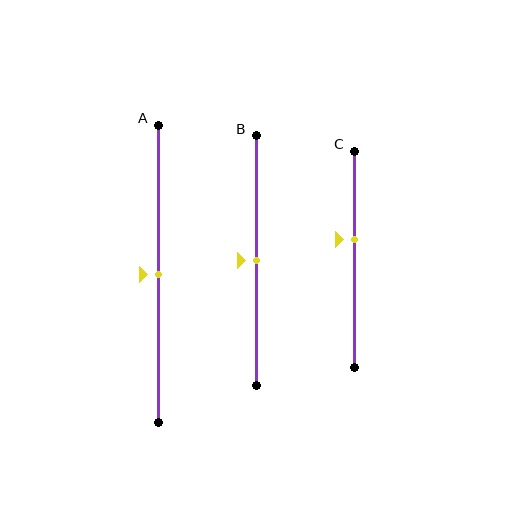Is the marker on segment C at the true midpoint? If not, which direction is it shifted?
No, the marker on segment C is shifted upward by about 9% of the segment length.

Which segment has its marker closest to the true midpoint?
Segment A has its marker closest to the true midpoint.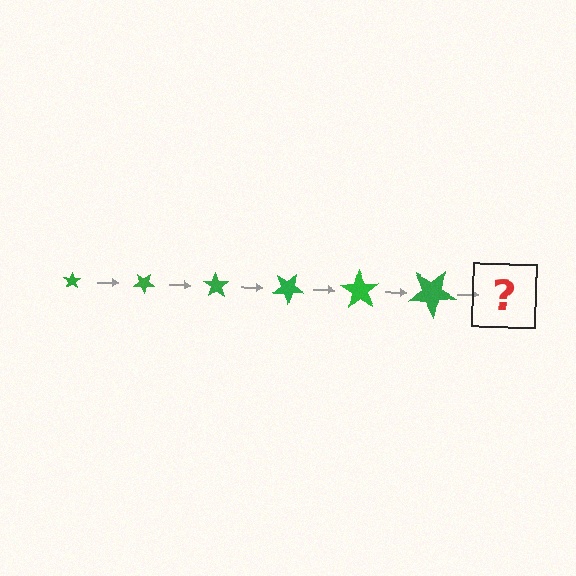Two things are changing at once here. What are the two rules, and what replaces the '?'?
The two rules are that the star grows larger each step and it rotates 35 degrees each step. The '?' should be a star, larger than the previous one and rotated 210 degrees from the start.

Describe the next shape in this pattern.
It should be a star, larger than the previous one and rotated 210 degrees from the start.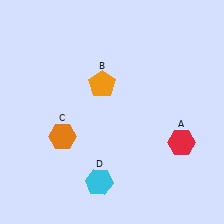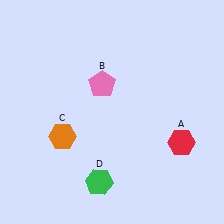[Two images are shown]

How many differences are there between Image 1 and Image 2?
There are 2 differences between the two images.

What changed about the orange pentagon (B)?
In Image 1, B is orange. In Image 2, it changed to pink.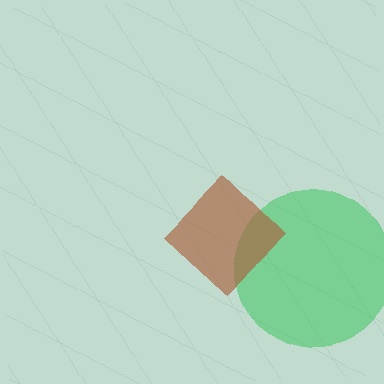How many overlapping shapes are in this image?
There are 2 overlapping shapes in the image.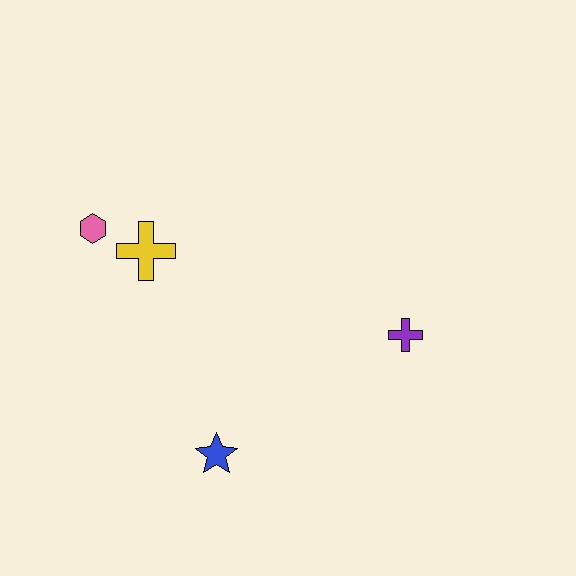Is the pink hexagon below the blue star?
No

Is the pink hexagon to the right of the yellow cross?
No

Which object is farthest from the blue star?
The pink hexagon is farthest from the blue star.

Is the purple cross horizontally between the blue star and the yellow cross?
No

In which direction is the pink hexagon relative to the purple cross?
The pink hexagon is to the left of the purple cross.